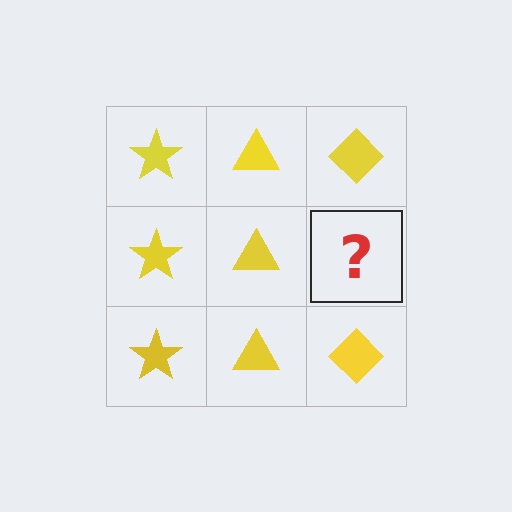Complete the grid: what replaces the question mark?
The question mark should be replaced with a yellow diamond.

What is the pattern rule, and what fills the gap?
The rule is that each column has a consistent shape. The gap should be filled with a yellow diamond.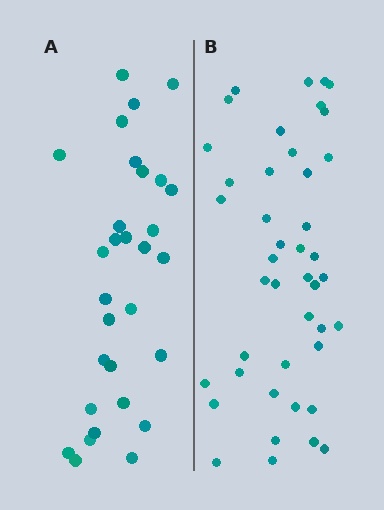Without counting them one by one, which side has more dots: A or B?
Region B (the right region) has more dots.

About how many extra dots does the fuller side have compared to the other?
Region B has approximately 15 more dots than region A.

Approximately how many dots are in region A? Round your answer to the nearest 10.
About 30 dots.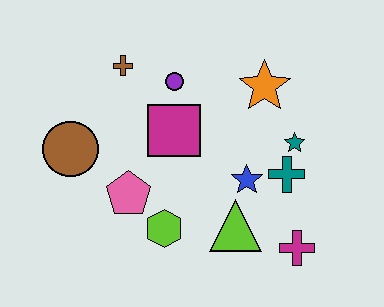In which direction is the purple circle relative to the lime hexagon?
The purple circle is above the lime hexagon.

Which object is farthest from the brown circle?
The magenta cross is farthest from the brown circle.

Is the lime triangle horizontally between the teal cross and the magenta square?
Yes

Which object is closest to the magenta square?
The purple circle is closest to the magenta square.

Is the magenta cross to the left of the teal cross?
No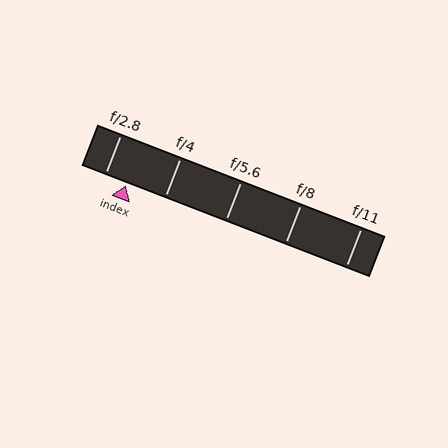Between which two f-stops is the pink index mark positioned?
The index mark is between f/2.8 and f/4.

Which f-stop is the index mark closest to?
The index mark is closest to f/2.8.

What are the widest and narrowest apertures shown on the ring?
The widest aperture shown is f/2.8 and the narrowest is f/11.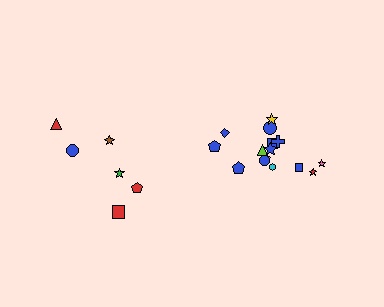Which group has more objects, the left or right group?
The right group.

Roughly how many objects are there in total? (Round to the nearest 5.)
Roughly 20 objects in total.